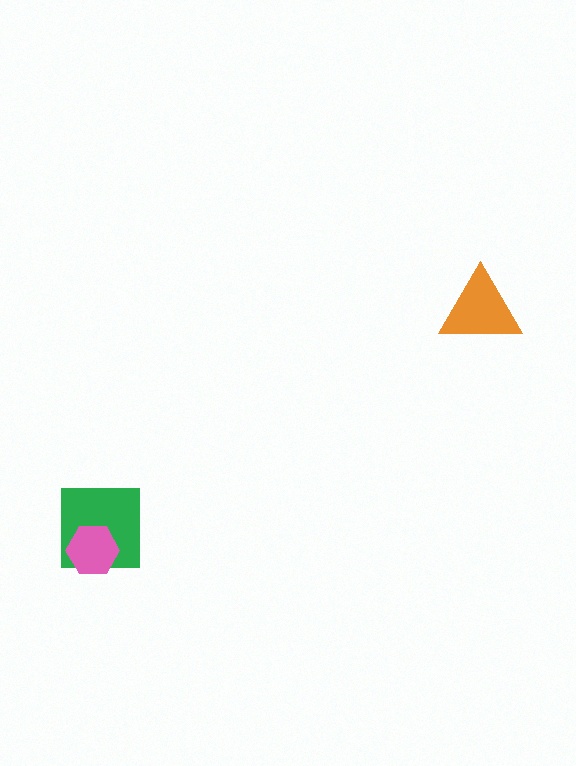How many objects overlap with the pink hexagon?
1 object overlaps with the pink hexagon.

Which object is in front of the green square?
The pink hexagon is in front of the green square.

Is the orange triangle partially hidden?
No, no other shape covers it.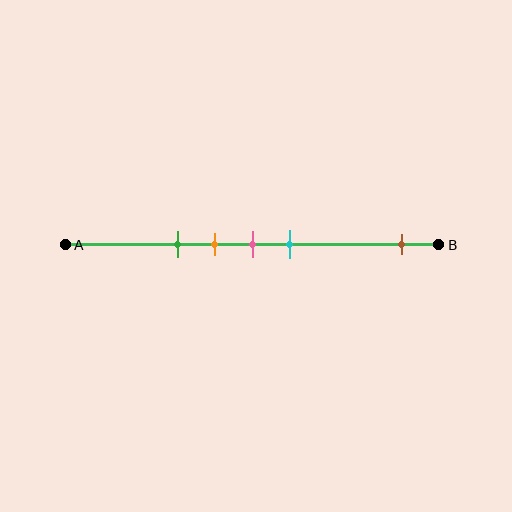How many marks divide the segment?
There are 5 marks dividing the segment.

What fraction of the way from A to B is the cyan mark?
The cyan mark is approximately 60% (0.6) of the way from A to B.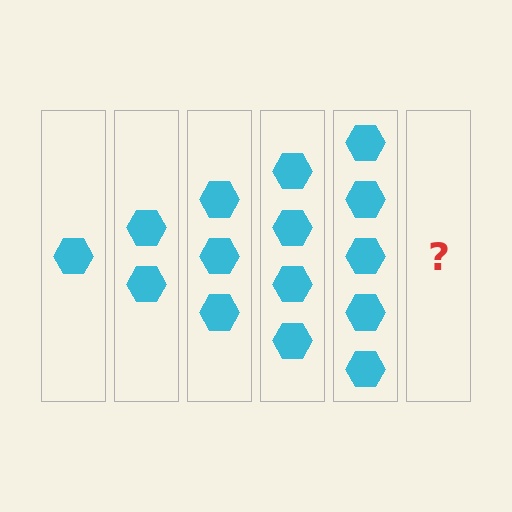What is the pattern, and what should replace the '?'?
The pattern is that each step adds one more hexagon. The '?' should be 6 hexagons.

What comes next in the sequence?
The next element should be 6 hexagons.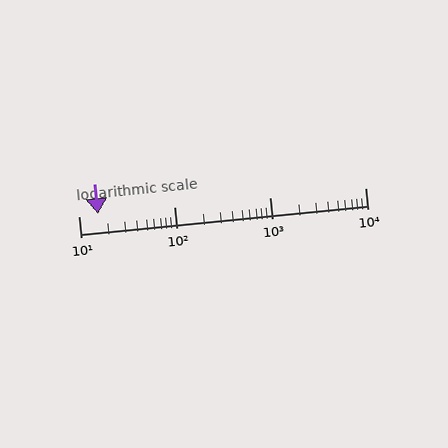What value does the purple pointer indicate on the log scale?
The pointer indicates approximately 16.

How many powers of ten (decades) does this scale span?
The scale spans 3 decades, from 10 to 10000.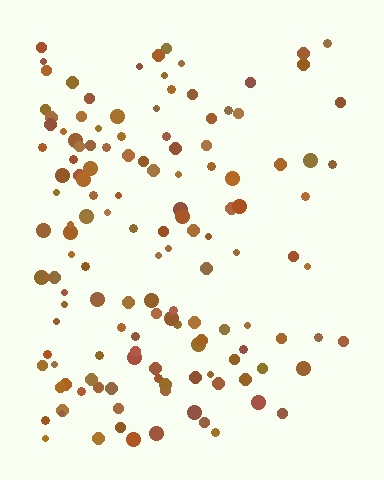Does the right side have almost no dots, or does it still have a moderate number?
Still a moderate number, just noticeably fewer than the left.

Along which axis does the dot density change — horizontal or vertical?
Horizontal.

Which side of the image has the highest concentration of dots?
The left.